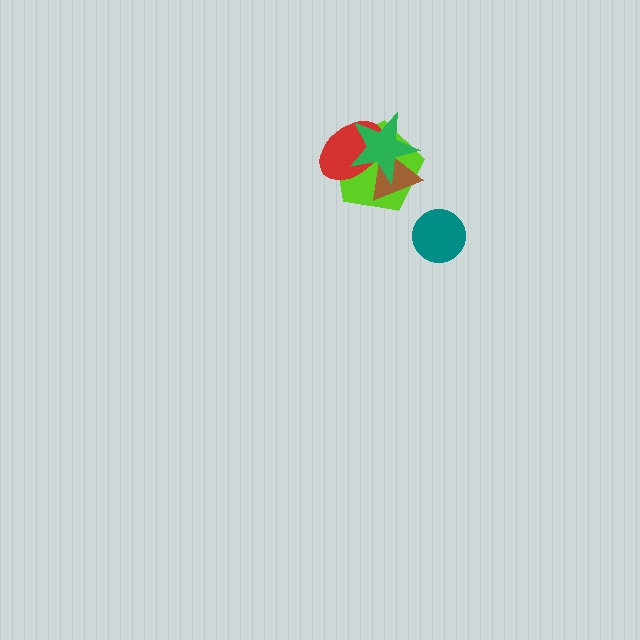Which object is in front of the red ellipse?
The green star is in front of the red ellipse.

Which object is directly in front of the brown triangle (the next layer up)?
The red ellipse is directly in front of the brown triangle.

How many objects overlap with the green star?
3 objects overlap with the green star.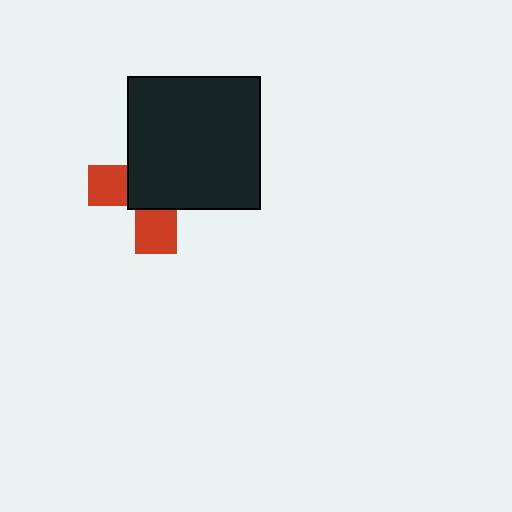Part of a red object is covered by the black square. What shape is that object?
It is a cross.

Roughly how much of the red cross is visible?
A small part of it is visible (roughly 36%).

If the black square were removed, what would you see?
You would see the complete red cross.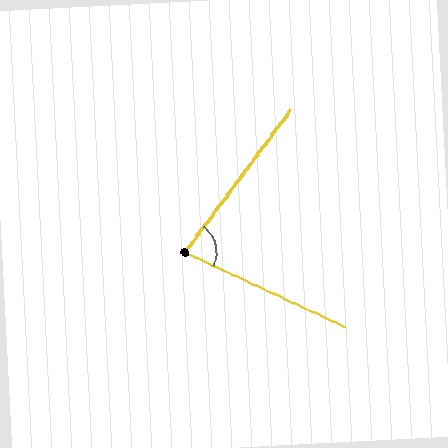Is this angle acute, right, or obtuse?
It is acute.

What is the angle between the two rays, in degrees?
Approximately 78 degrees.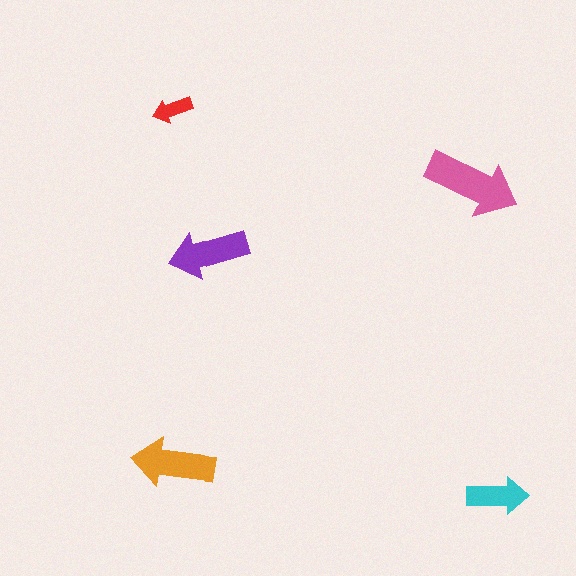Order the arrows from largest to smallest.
the pink one, the orange one, the purple one, the cyan one, the red one.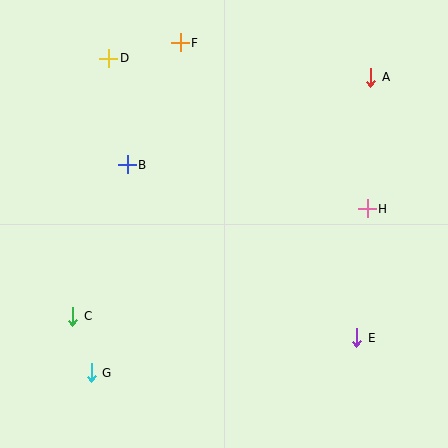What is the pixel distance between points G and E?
The distance between G and E is 268 pixels.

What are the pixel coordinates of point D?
Point D is at (109, 58).